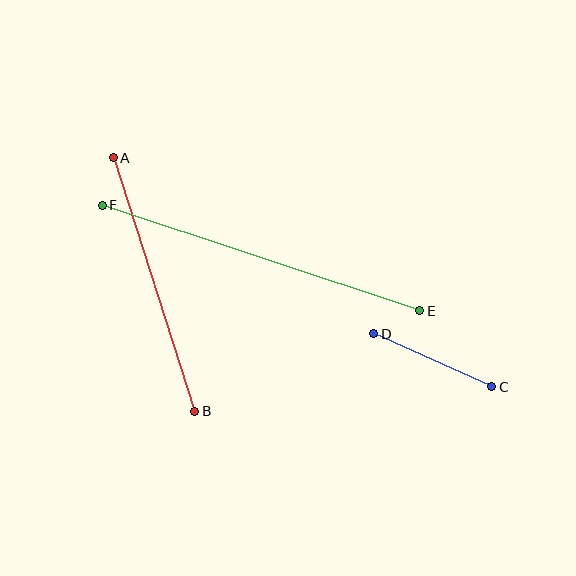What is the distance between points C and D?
The distance is approximately 129 pixels.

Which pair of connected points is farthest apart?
Points E and F are farthest apart.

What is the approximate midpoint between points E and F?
The midpoint is at approximately (261, 258) pixels.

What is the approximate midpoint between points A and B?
The midpoint is at approximately (154, 284) pixels.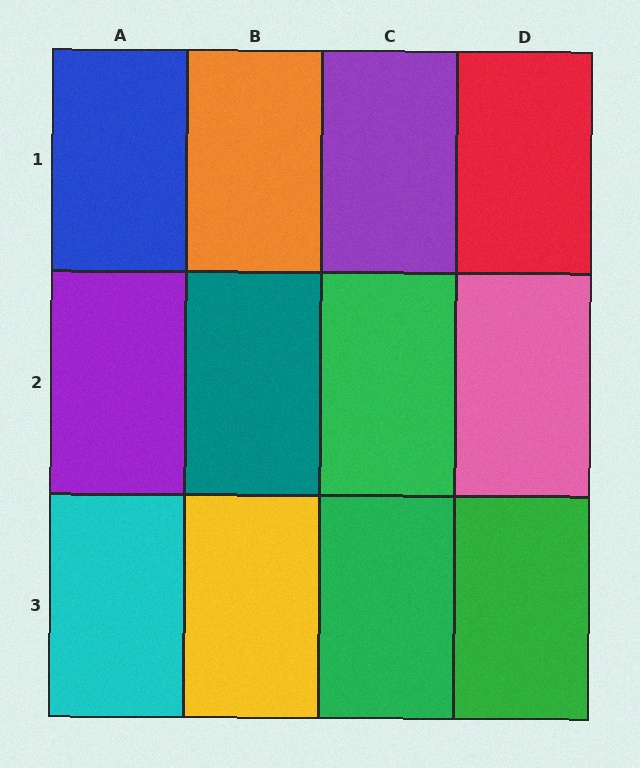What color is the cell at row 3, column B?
Yellow.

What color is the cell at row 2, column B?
Teal.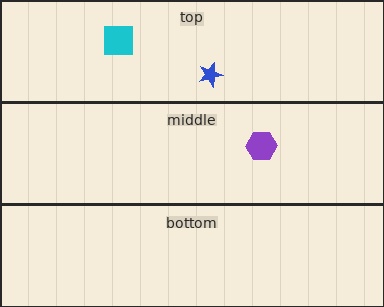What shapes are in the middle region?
The purple hexagon.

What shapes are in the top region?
The blue star, the cyan square.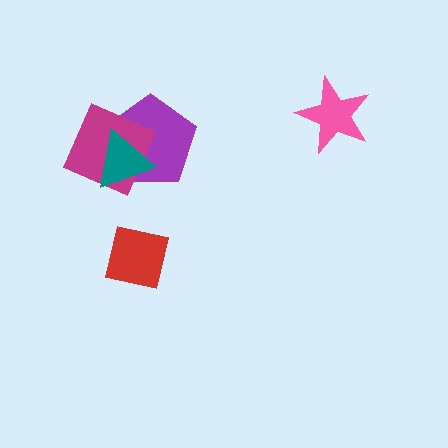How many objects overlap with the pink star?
0 objects overlap with the pink star.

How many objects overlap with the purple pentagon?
2 objects overlap with the purple pentagon.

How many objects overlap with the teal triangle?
2 objects overlap with the teal triangle.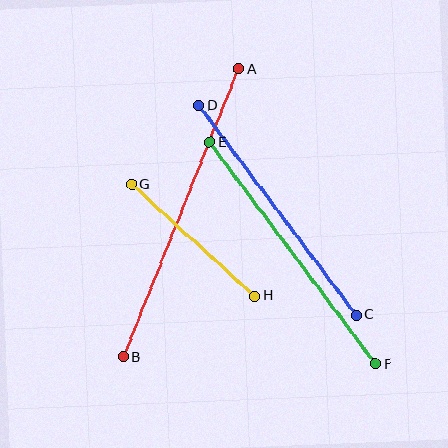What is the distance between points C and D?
The distance is approximately 262 pixels.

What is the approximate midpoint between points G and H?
The midpoint is at approximately (193, 240) pixels.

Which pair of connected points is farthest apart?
Points A and B are farthest apart.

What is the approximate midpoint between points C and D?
The midpoint is at approximately (278, 210) pixels.